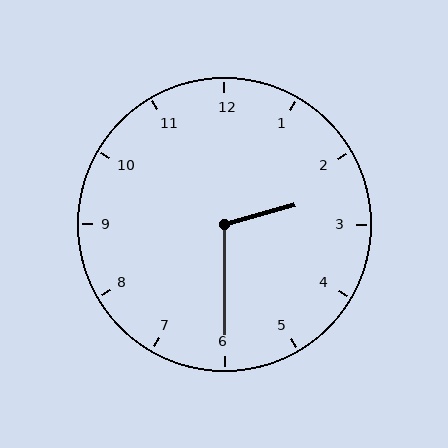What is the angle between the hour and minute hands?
Approximately 105 degrees.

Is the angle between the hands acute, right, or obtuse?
It is obtuse.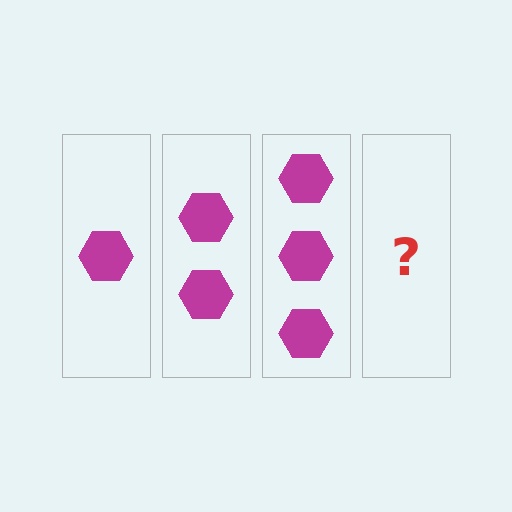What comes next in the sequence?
The next element should be 4 hexagons.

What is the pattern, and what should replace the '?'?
The pattern is that each step adds one more hexagon. The '?' should be 4 hexagons.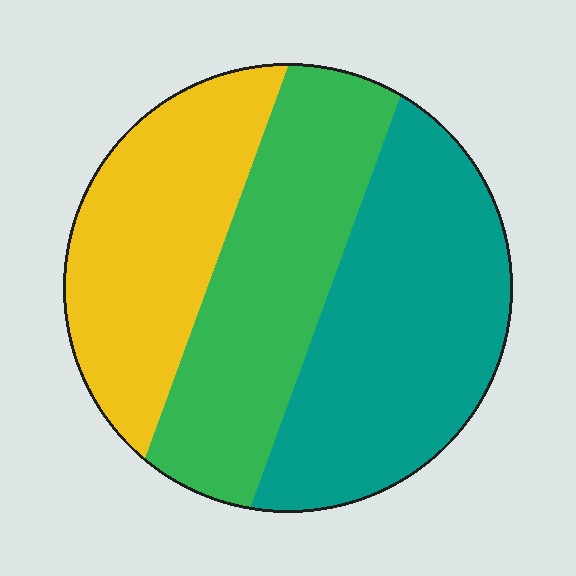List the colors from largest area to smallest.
From largest to smallest: teal, green, yellow.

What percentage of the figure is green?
Green takes up about one third (1/3) of the figure.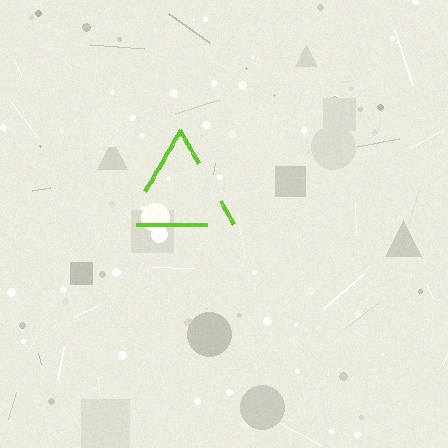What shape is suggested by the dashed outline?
The dashed outline suggests a triangle.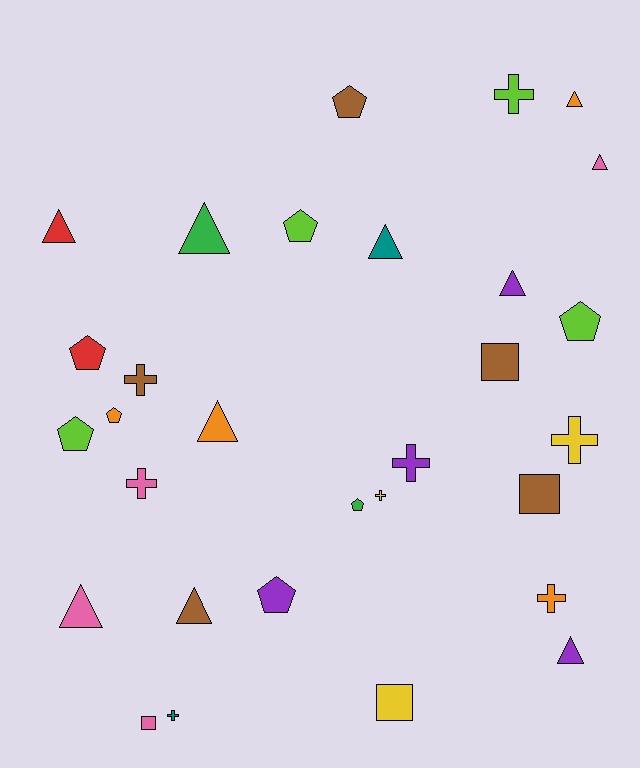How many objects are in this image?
There are 30 objects.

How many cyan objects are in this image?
There are no cyan objects.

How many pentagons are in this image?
There are 8 pentagons.